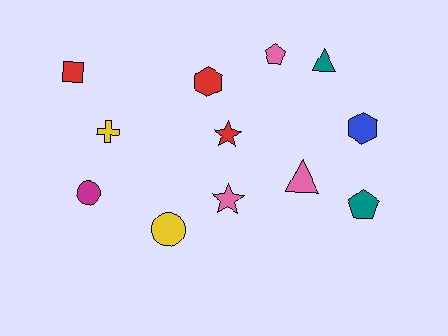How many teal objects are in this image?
There are 2 teal objects.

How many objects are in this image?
There are 12 objects.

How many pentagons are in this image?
There are 2 pentagons.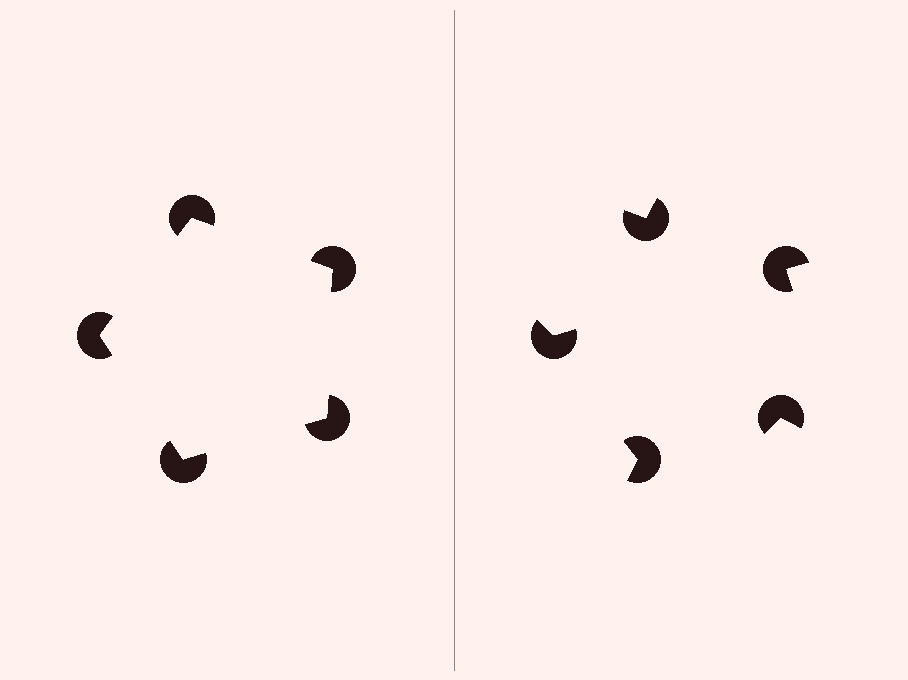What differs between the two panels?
The pac-man discs are positioned identically on both sides; only the wedge orientations differ. On the left they align to a pentagon; on the right they are misaligned.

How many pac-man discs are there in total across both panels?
10 — 5 on each side.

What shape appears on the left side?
An illusory pentagon.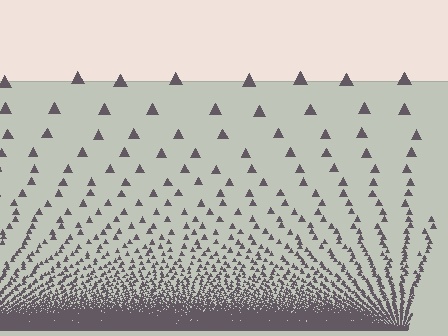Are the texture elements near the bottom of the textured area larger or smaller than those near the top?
Smaller. The gradient is inverted — elements near the bottom are smaller and denser.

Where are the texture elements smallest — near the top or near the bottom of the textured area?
Near the bottom.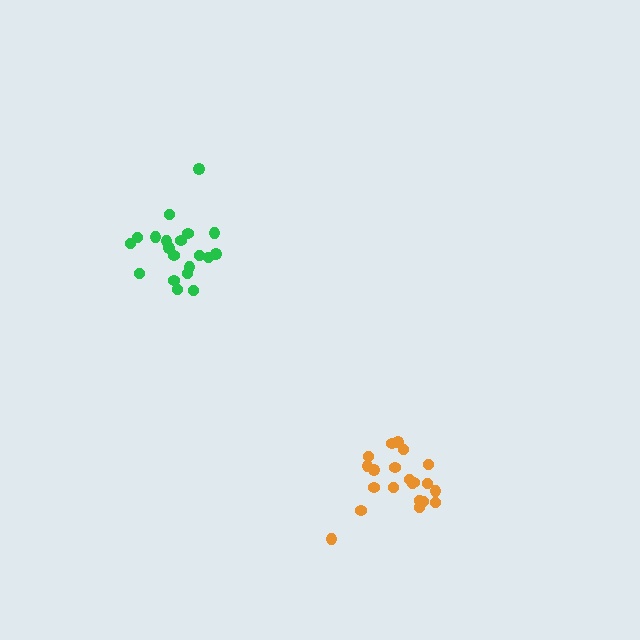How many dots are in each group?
Group 1: 21 dots, Group 2: 20 dots (41 total).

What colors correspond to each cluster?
The clusters are colored: orange, green.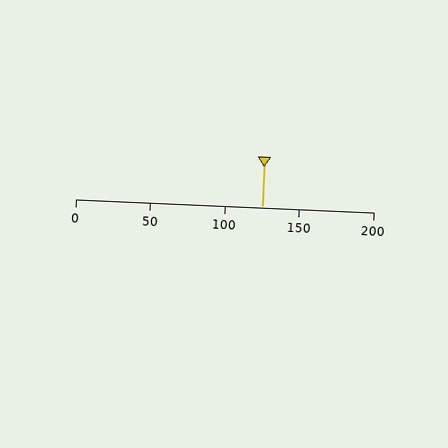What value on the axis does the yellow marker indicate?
The marker indicates approximately 125.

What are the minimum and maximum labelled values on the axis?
The axis runs from 0 to 200.